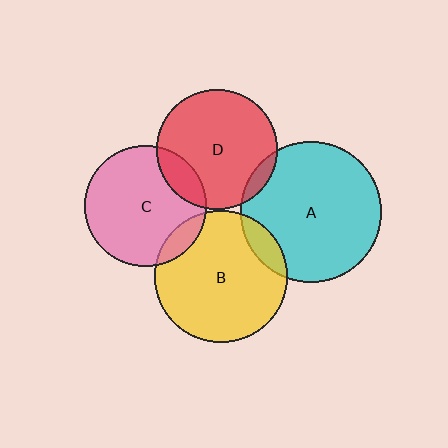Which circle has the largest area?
Circle A (cyan).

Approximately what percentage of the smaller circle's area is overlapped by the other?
Approximately 5%.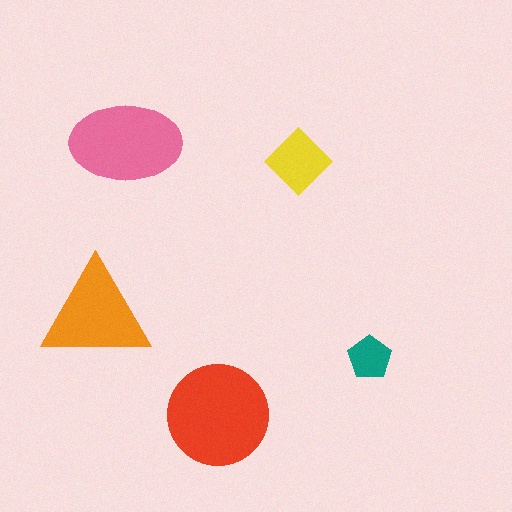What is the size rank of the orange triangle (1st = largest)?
3rd.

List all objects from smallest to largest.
The teal pentagon, the yellow diamond, the orange triangle, the pink ellipse, the red circle.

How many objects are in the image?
There are 5 objects in the image.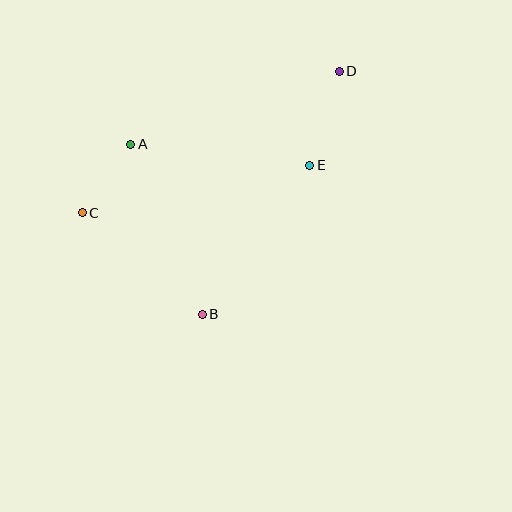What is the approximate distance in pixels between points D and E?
The distance between D and E is approximately 98 pixels.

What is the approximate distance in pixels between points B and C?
The distance between B and C is approximately 157 pixels.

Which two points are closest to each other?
Points A and C are closest to each other.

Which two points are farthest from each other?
Points C and D are farthest from each other.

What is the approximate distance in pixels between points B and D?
The distance between B and D is approximately 279 pixels.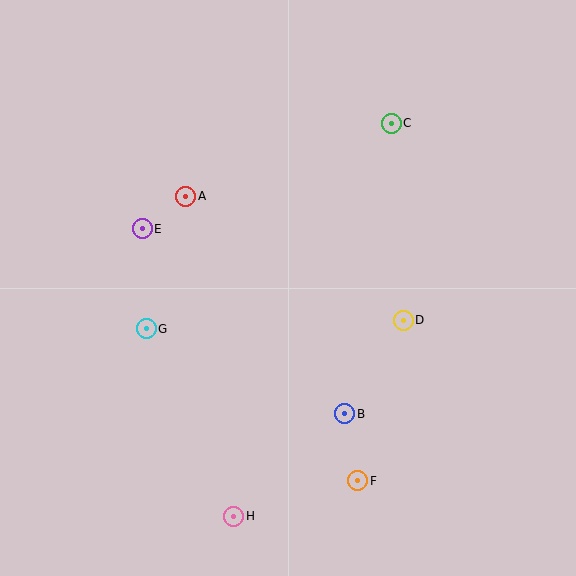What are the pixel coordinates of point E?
Point E is at (142, 229).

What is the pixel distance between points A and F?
The distance between A and F is 332 pixels.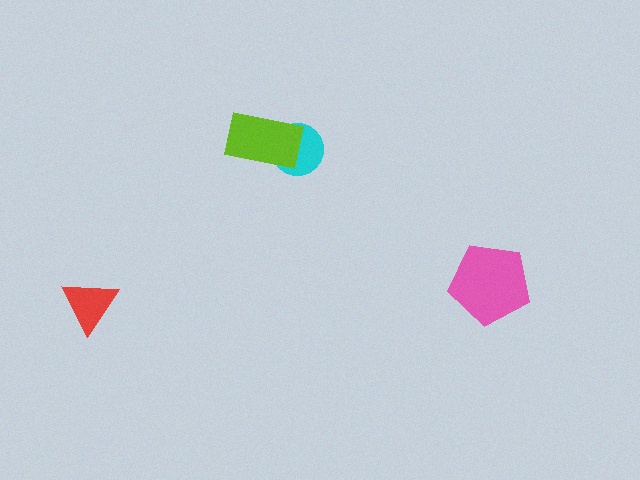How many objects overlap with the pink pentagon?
0 objects overlap with the pink pentagon.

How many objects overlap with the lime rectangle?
1 object overlaps with the lime rectangle.